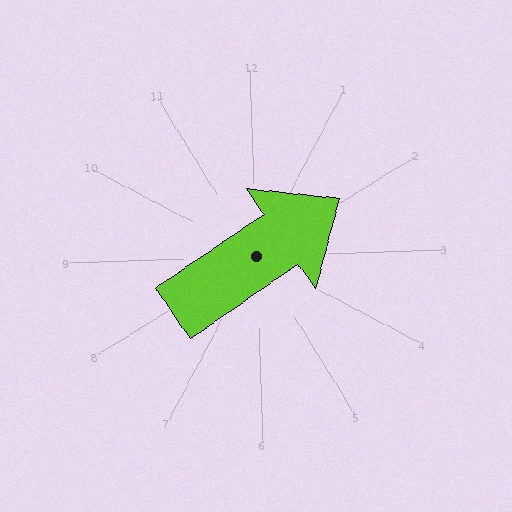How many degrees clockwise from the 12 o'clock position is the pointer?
Approximately 57 degrees.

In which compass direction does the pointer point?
Northeast.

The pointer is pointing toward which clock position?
Roughly 2 o'clock.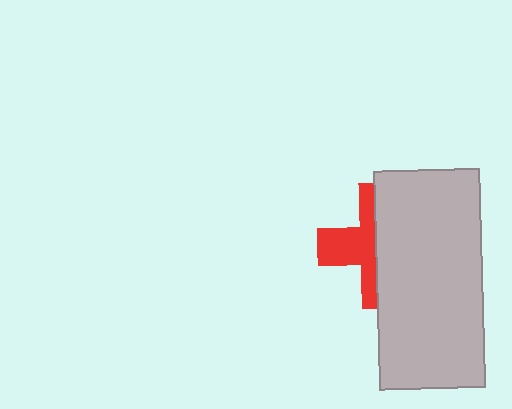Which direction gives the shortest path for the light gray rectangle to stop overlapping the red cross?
Moving right gives the shortest separation.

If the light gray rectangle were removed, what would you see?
You would see the complete red cross.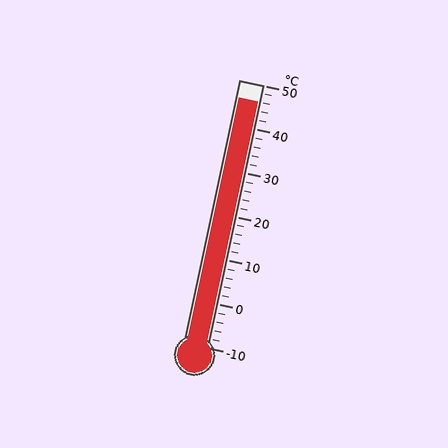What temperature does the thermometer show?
The thermometer shows approximately 46°C.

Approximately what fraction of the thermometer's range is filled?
The thermometer is filled to approximately 95% of its range.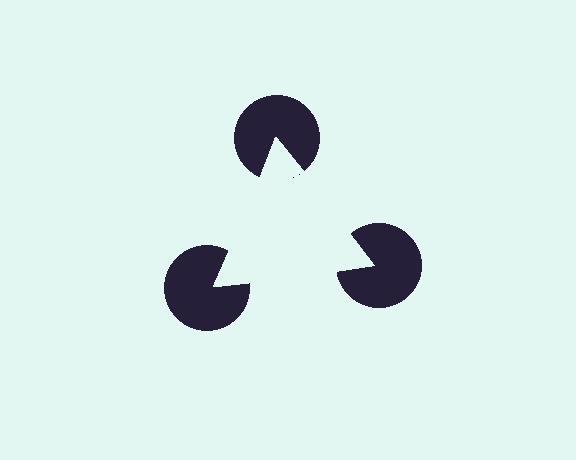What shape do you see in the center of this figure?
An illusory triangle — its edges are inferred from the aligned wedge cuts in the pac-man discs, not physically drawn.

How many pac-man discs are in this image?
There are 3 — one at each vertex of the illusory triangle.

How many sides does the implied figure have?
3 sides.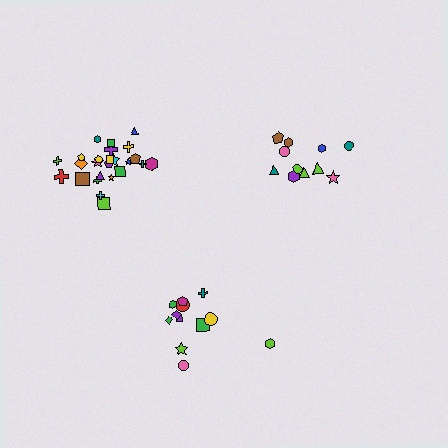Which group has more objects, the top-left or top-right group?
The top-left group.